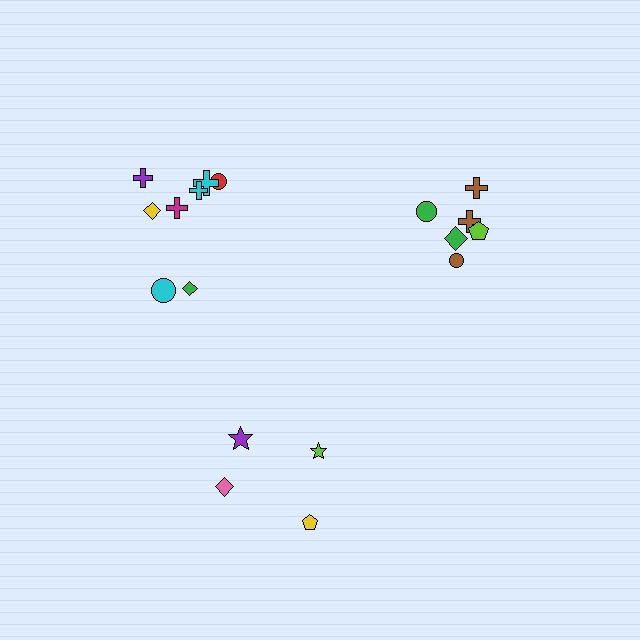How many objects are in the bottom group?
There are 4 objects.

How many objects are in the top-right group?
There are 6 objects.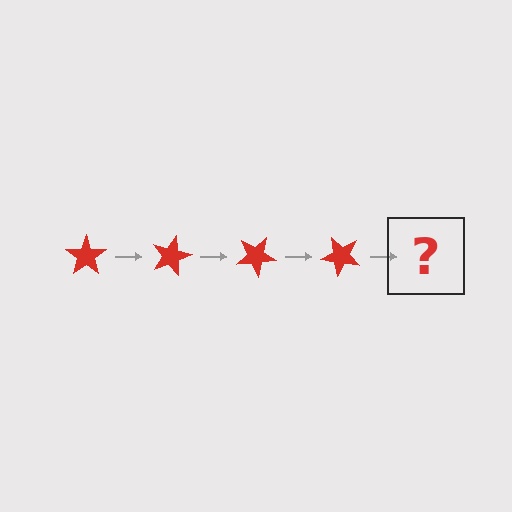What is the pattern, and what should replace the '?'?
The pattern is that the star rotates 15 degrees each step. The '?' should be a red star rotated 60 degrees.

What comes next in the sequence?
The next element should be a red star rotated 60 degrees.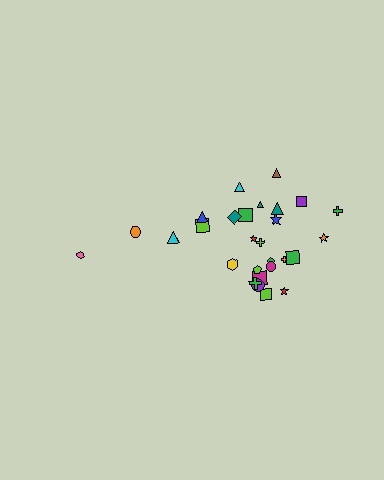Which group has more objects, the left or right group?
The right group.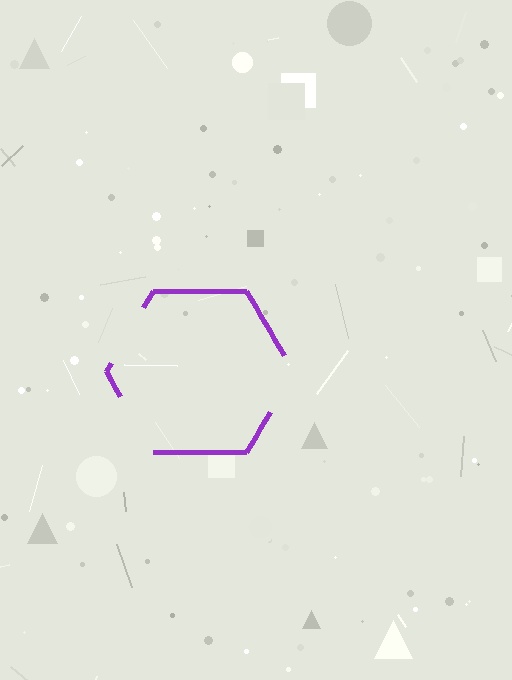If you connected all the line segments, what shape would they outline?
They would outline a hexagon.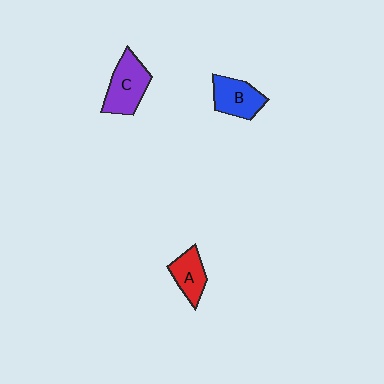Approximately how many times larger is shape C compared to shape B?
Approximately 1.2 times.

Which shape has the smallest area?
Shape A (red).